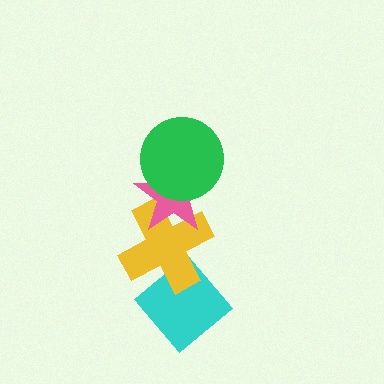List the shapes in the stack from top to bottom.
From top to bottom: the green circle, the pink star, the yellow cross, the cyan diamond.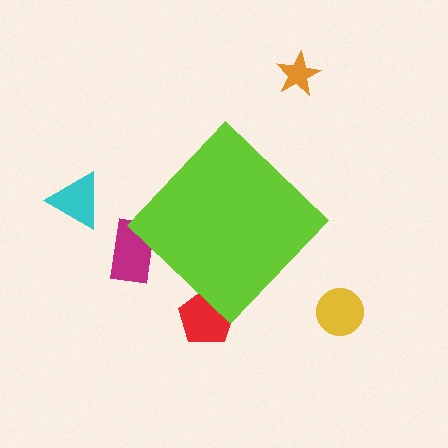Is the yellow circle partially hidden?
No, the yellow circle is fully visible.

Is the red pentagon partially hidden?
Yes, the red pentagon is partially hidden behind the lime diamond.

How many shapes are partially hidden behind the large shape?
2 shapes are partially hidden.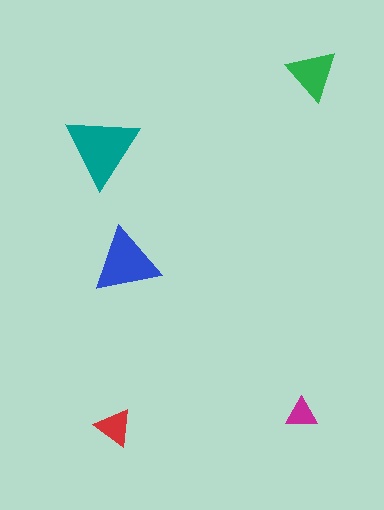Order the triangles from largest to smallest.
the teal one, the blue one, the green one, the red one, the magenta one.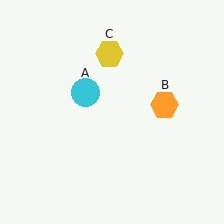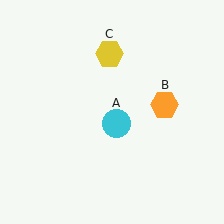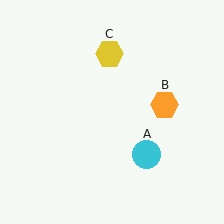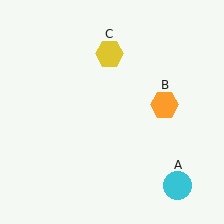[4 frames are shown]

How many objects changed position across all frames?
1 object changed position: cyan circle (object A).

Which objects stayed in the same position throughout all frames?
Orange hexagon (object B) and yellow hexagon (object C) remained stationary.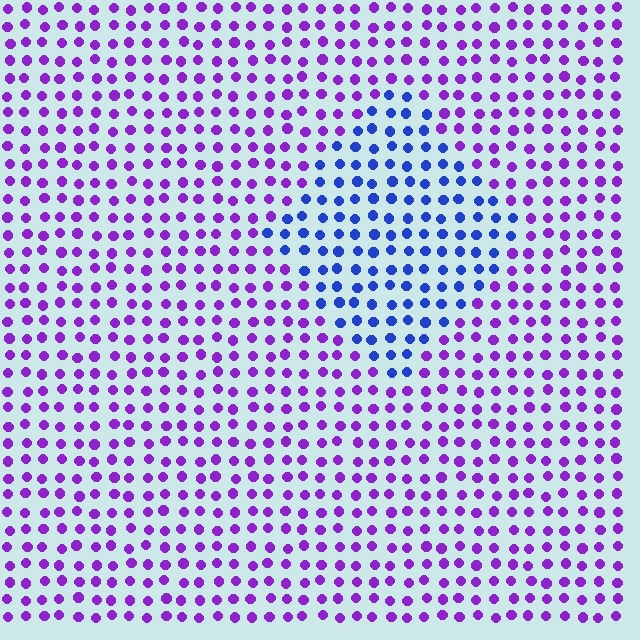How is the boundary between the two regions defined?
The boundary is defined purely by a slight shift in hue (about 50 degrees). Spacing, size, and orientation are identical on both sides.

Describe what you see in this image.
The image is filled with small purple elements in a uniform arrangement. A diamond-shaped region is visible where the elements are tinted to a slightly different hue, forming a subtle color boundary.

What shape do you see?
I see a diamond.